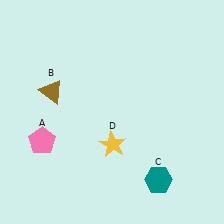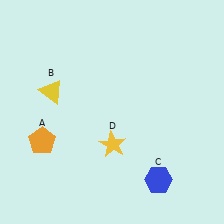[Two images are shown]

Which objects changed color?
A changed from pink to orange. B changed from brown to yellow. C changed from teal to blue.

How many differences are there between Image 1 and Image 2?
There are 3 differences between the two images.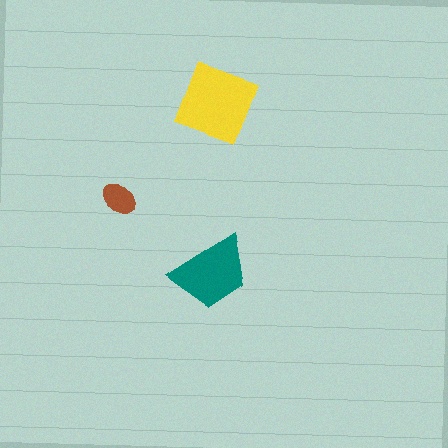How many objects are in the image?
There are 3 objects in the image.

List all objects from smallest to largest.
The brown ellipse, the teal trapezoid, the yellow square.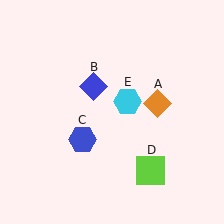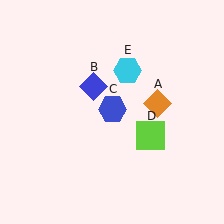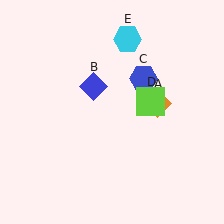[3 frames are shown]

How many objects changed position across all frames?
3 objects changed position: blue hexagon (object C), lime square (object D), cyan hexagon (object E).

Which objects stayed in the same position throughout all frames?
Orange diamond (object A) and blue diamond (object B) remained stationary.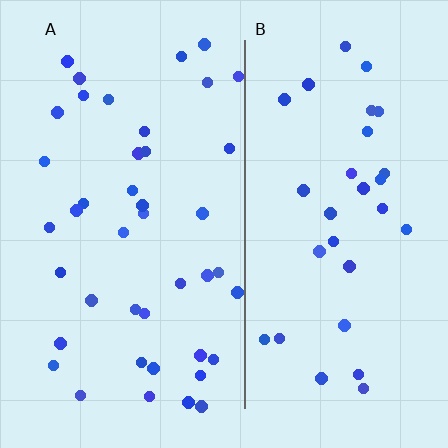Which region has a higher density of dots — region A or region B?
A (the left).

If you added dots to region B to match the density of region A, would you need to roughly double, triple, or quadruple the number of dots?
Approximately double.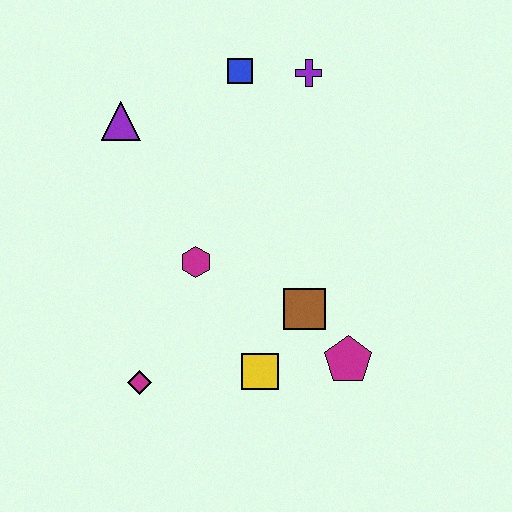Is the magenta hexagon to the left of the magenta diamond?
No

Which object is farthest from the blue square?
The magenta diamond is farthest from the blue square.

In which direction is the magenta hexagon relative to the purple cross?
The magenta hexagon is below the purple cross.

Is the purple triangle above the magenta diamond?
Yes